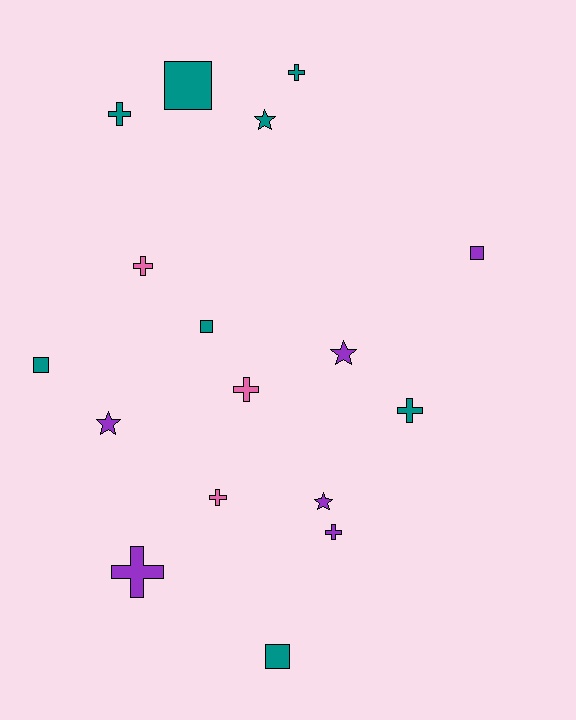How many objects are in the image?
There are 17 objects.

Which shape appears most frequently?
Cross, with 8 objects.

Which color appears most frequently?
Teal, with 8 objects.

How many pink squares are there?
There are no pink squares.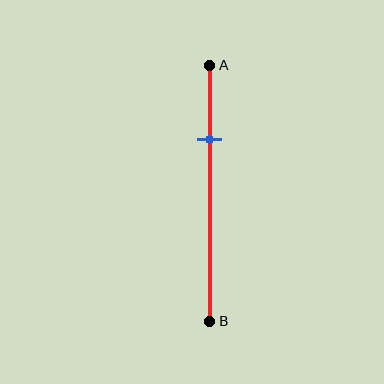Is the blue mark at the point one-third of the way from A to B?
No, the mark is at about 30% from A, not at the 33% one-third point.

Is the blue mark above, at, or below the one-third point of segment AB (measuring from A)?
The blue mark is above the one-third point of segment AB.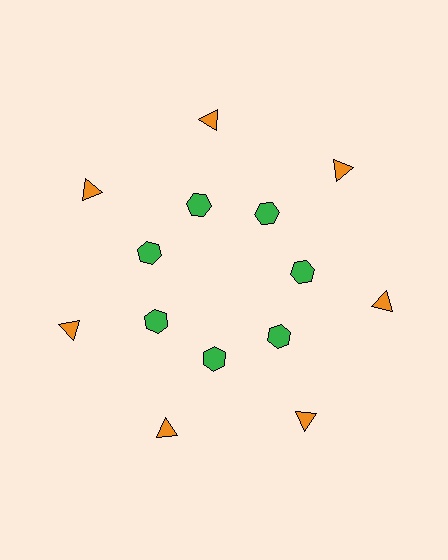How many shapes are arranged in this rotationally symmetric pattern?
There are 14 shapes, arranged in 7 groups of 2.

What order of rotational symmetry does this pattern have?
This pattern has 7-fold rotational symmetry.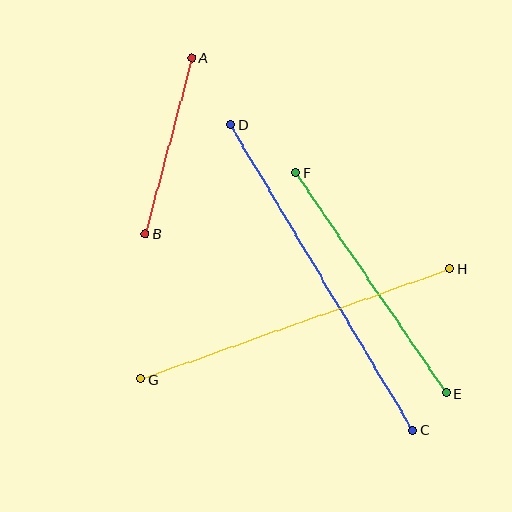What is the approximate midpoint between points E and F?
The midpoint is at approximately (371, 283) pixels.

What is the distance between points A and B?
The distance is approximately 182 pixels.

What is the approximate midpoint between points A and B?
The midpoint is at approximately (169, 146) pixels.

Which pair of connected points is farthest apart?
Points C and D are farthest apart.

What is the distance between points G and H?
The distance is approximately 328 pixels.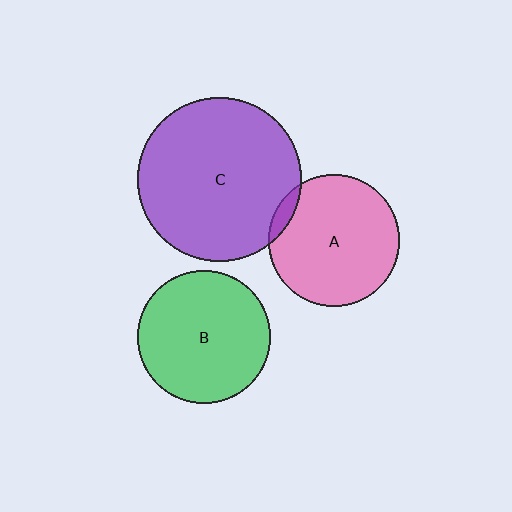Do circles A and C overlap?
Yes.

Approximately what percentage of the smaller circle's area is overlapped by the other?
Approximately 5%.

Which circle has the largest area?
Circle C (purple).